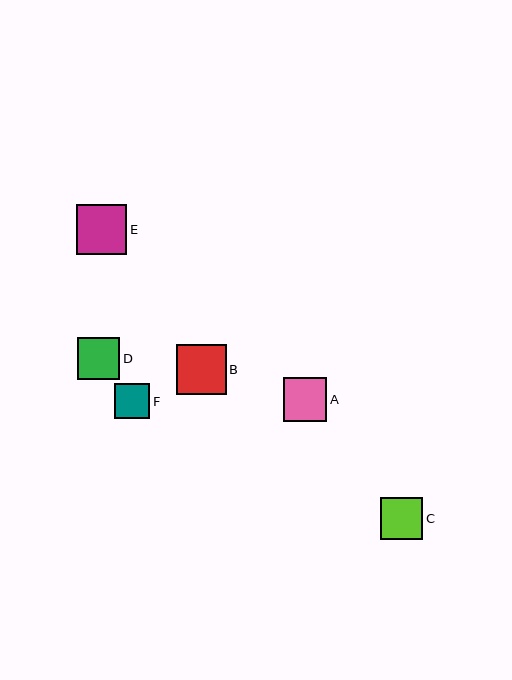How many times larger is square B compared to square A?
Square B is approximately 1.2 times the size of square A.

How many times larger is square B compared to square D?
Square B is approximately 1.2 times the size of square D.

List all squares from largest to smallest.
From largest to smallest: E, B, A, C, D, F.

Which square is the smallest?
Square F is the smallest with a size of approximately 35 pixels.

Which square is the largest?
Square E is the largest with a size of approximately 50 pixels.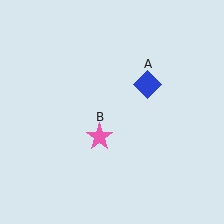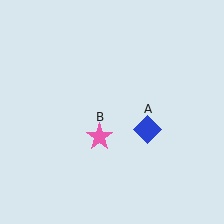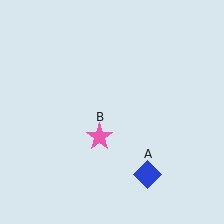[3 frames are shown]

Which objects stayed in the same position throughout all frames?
Pink star (object B) remained stationary.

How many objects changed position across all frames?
1 object changed position: blue diamond (object A).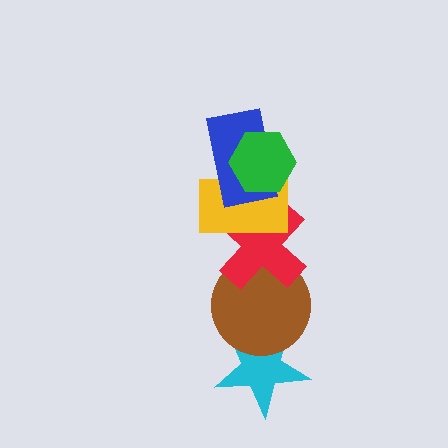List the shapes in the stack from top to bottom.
From top to bottom: the green hexagon, the blue rectangle, the yellow rectangle, the red cross, the brown circle, the cyan star.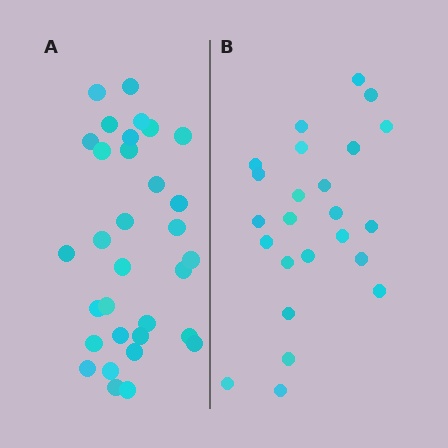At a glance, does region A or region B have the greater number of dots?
Region A (the left region) has more dots.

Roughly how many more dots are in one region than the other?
Region A has roughly 8 or so more dots than region B.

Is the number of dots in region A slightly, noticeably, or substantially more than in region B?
Region A has noticeably more, but not dramatically so. The ratio is roughly 1.3 to 1.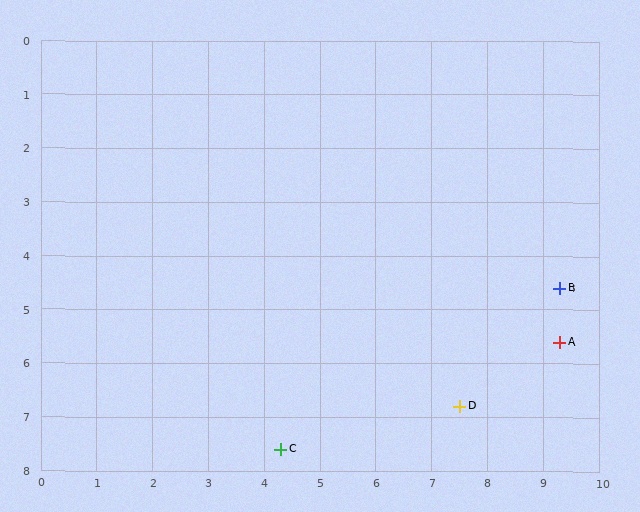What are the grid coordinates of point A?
Point A is at approximately (9.3, 5.6).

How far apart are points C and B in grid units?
Points C and B are about 5.8 grid units apart.